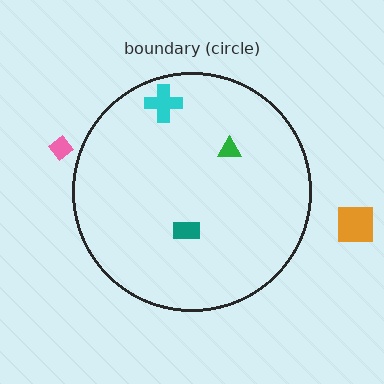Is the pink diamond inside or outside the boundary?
Outside.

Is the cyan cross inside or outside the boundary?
Inside.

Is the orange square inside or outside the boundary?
Outside.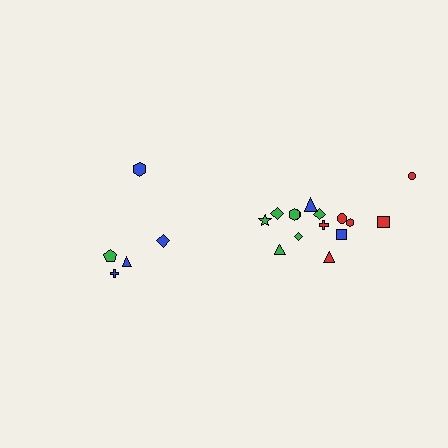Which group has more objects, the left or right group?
The right group.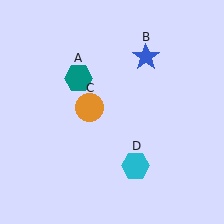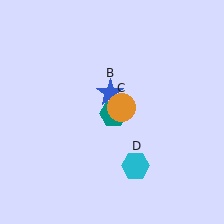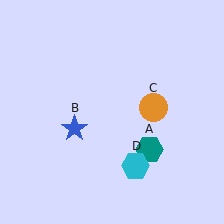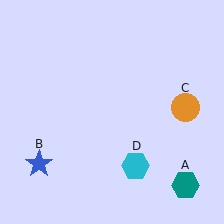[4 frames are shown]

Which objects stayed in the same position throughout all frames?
Cyan hexagon (object D) remained stationary.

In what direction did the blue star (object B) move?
The blue star (object B) moved down and to the left.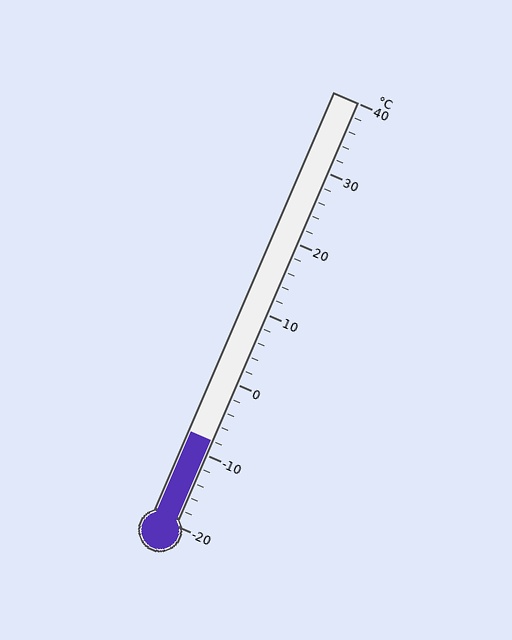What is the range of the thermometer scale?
The thermometer scale ranges from -20°C to 40°C.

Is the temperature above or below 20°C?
The temperature is below 20°C.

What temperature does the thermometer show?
The thermometer shows approximately -8°C.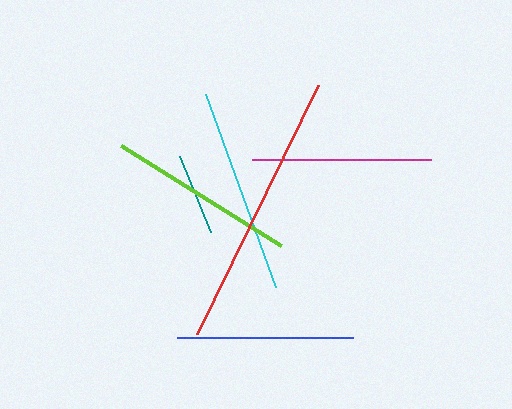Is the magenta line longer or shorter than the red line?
The red line is longer than the magenta line.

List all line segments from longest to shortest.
From longest to shortest: red, cyan, lime, magenta, blue, teal.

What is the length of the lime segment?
The lime segment is approximately 189 pixels long.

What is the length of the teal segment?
The teal segment is approximately 83 pixels long.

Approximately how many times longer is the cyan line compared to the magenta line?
The cyan line is approximately 1.1 times the length of the magenta line.